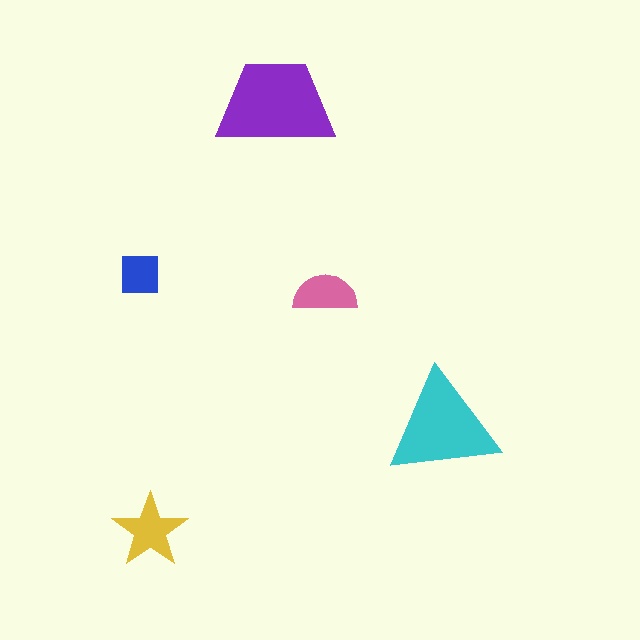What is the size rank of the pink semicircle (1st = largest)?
4th.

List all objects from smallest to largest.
The blue square, the pink semicircle, the yellow star, the cyan triangle, the purple trapezoid.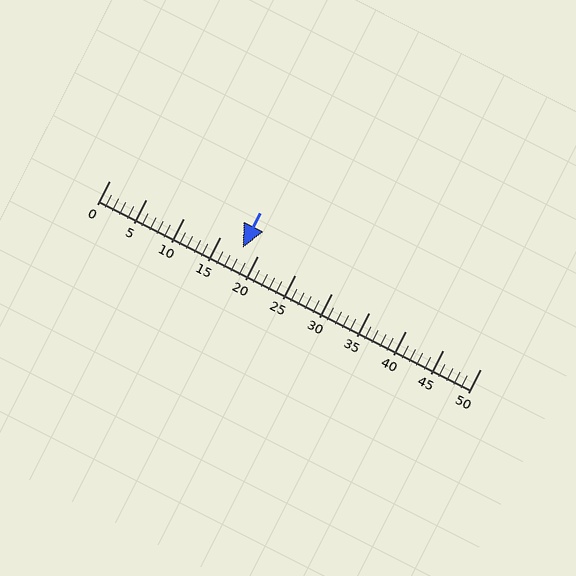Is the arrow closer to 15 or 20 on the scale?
The arrow is closer to 20.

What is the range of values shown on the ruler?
The ruler shows values from 0 to 50.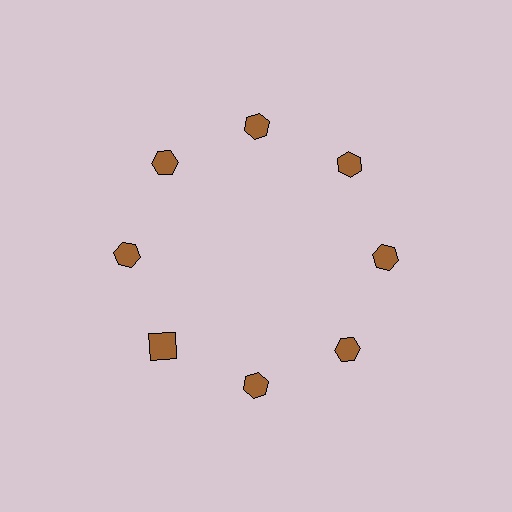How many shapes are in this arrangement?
There are 8 shapes arranged in a ring pattern.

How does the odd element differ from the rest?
It has a different shape: square instead of hexagon.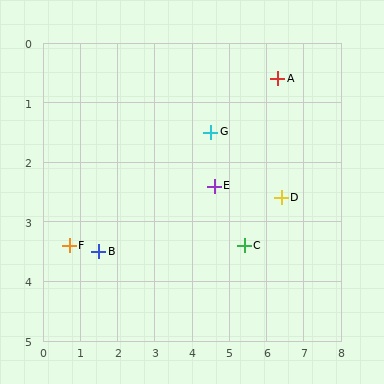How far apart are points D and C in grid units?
Points D and C are about 1.3 grid units apart.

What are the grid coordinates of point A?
Point A is at approximately (6.3, 0.6).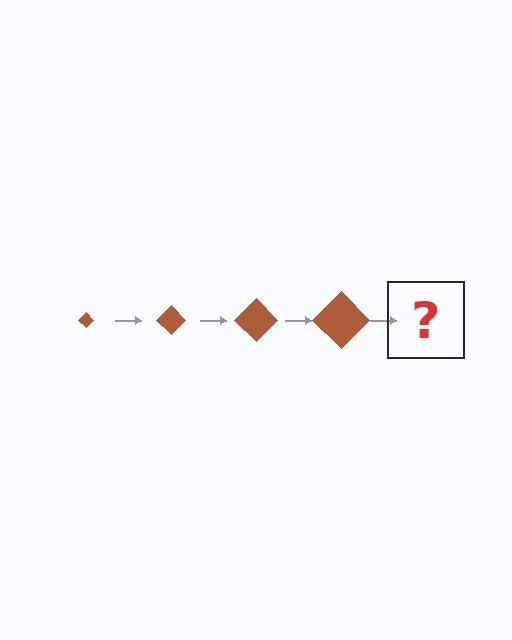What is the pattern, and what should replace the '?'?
The pattern is that the diamond gets progressively larger each step. The '?' should be a brown diamond, larger than the previous one.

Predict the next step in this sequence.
The next step is a brown diamond, larger than the previous one.